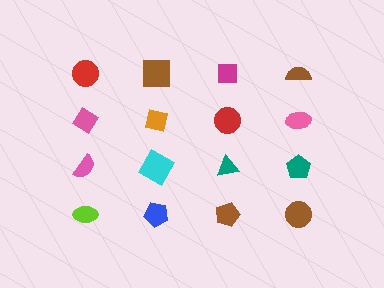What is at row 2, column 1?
A pink diamond.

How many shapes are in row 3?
4 shapes.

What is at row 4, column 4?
A brown circle.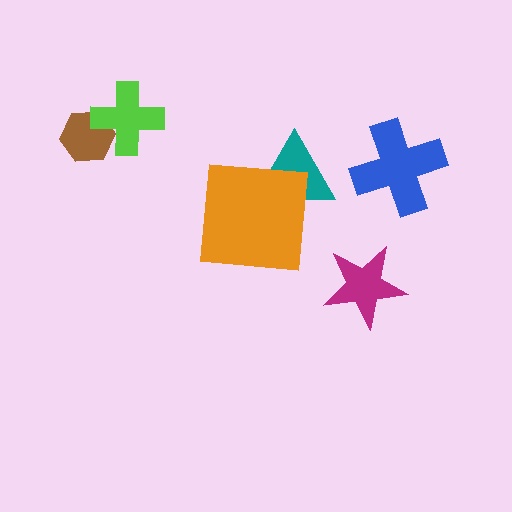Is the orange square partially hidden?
No, no other shape covers it.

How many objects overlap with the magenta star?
0 objects overlap with the magenta star.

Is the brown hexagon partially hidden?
Yes, it is partially covered by another shape.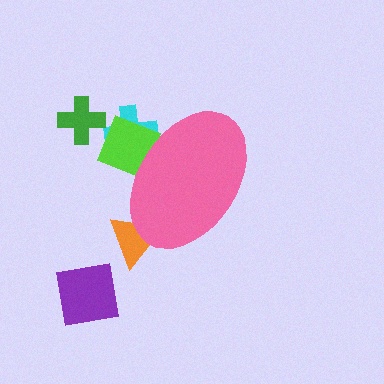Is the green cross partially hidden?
No, the green cross is fully visible.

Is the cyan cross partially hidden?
Yes, the cyan cross is partially hidden behind the pink ellipse.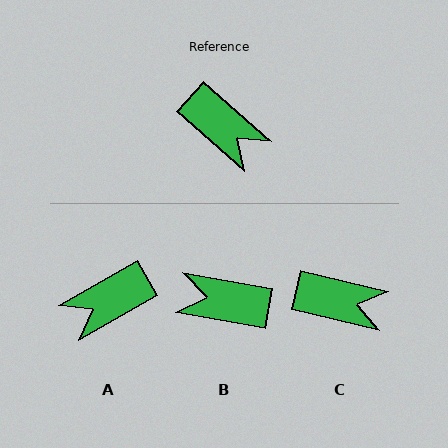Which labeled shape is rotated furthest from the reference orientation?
B, about 148 degrees away.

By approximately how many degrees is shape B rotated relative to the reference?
Approximately 148 degrees clockwise.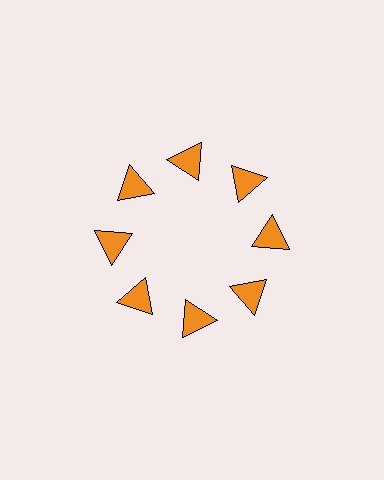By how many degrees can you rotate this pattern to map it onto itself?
The pattern maps onto itself every 45 degrees of rotation.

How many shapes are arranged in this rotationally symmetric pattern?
There are 8 shapes, arranged in 8 groups of 1.